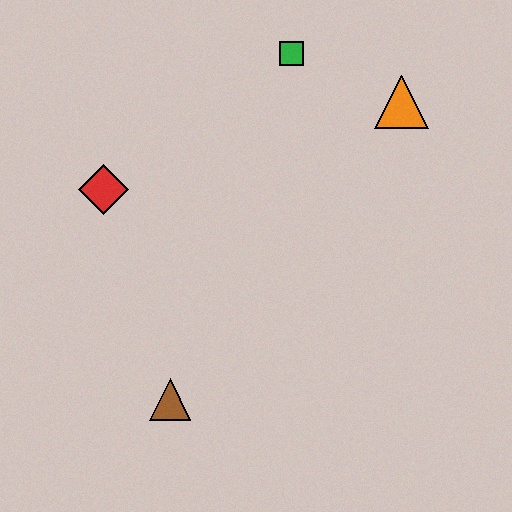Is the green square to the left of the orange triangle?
Yes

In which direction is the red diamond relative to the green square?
The red diamond is to the left of the green square.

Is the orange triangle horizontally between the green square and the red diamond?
No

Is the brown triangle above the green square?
No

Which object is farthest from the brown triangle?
The orange triangle is farthest from the brown triangle.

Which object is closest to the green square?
The orange triangle is closest to the green square.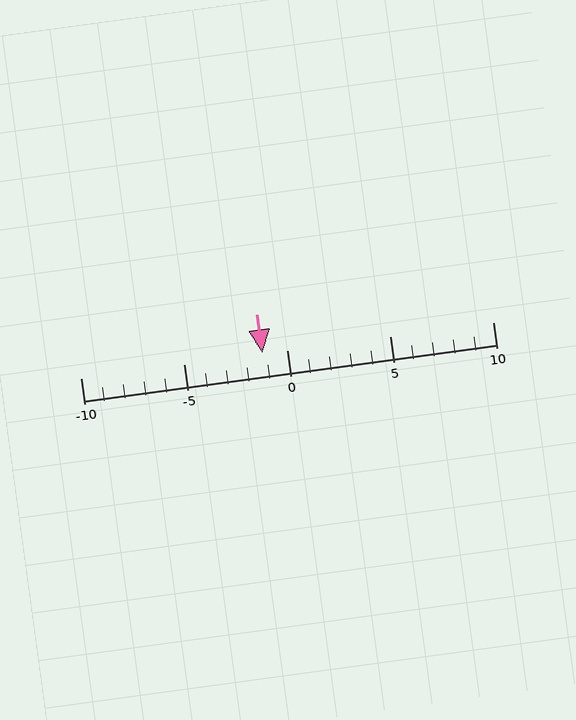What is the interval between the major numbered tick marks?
The major tick marks are spaced 5 units apart.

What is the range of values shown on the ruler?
The ruler shows values from -10 to 10.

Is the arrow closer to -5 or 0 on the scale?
The arrow is closer to 0.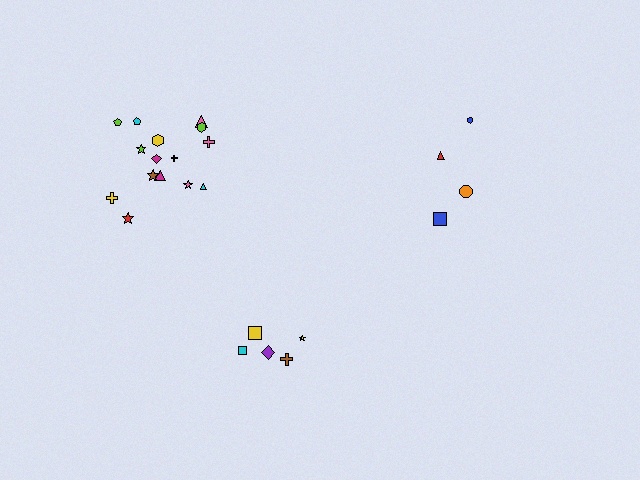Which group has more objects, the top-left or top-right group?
The top-left group.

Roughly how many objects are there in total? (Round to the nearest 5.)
Roughly 25 objects in total.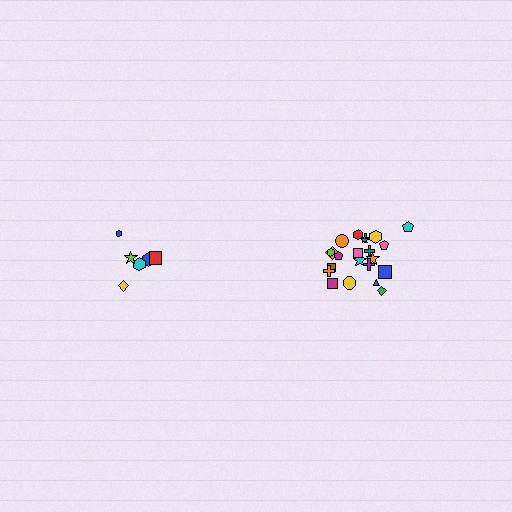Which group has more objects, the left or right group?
The right group.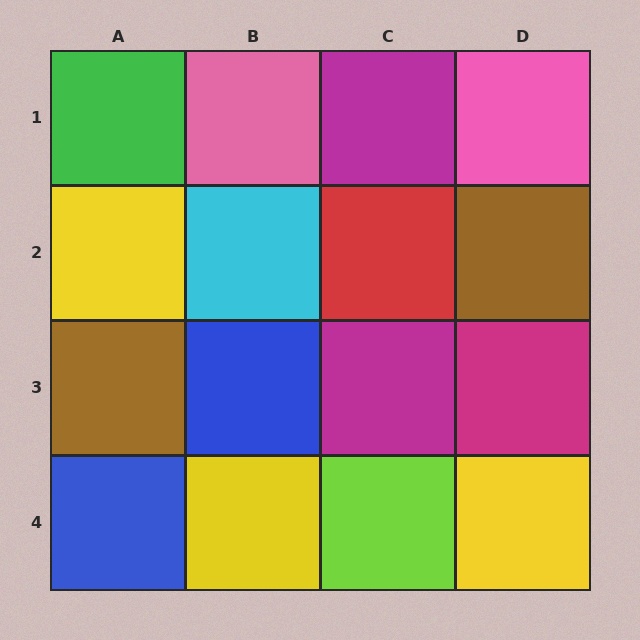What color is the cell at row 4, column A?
Blue.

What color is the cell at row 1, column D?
Pink.